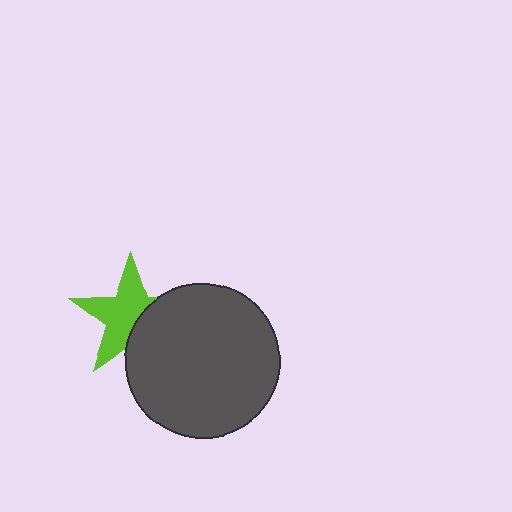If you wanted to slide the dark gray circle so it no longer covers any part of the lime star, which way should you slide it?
Slide it right — that is the most direct way to separate the two shapes.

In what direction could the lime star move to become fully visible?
The lime star could move left. That would shift it out from behind the dark gray circle entirely.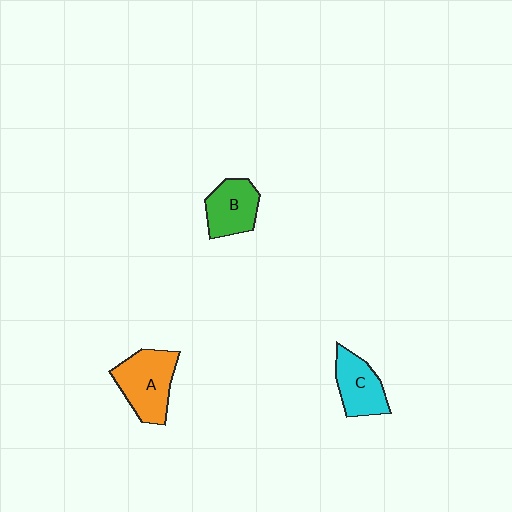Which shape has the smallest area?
Shape C (cyan).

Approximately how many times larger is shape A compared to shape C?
Approximately 1.3 times.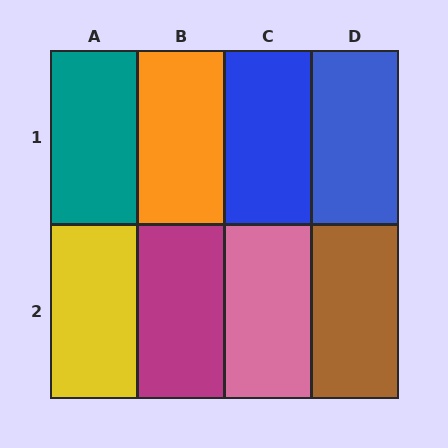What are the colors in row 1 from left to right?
Teal, orange, blue, blue.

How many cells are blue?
2 cells are blue.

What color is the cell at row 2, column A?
Yellow.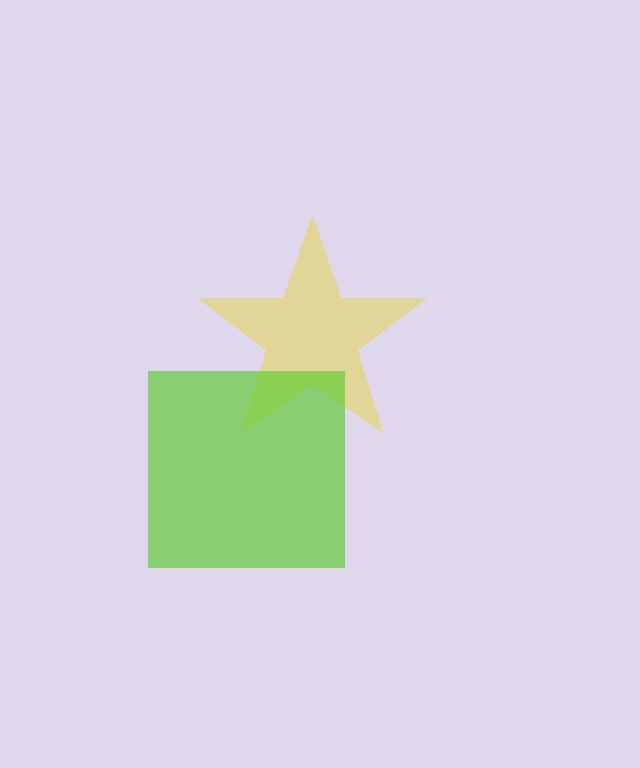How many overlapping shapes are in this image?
There are 2 overlapping shapes in the image.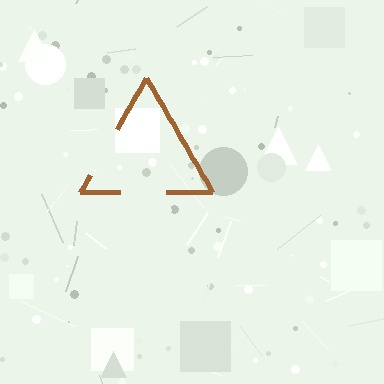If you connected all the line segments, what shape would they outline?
They would outline a triangle.